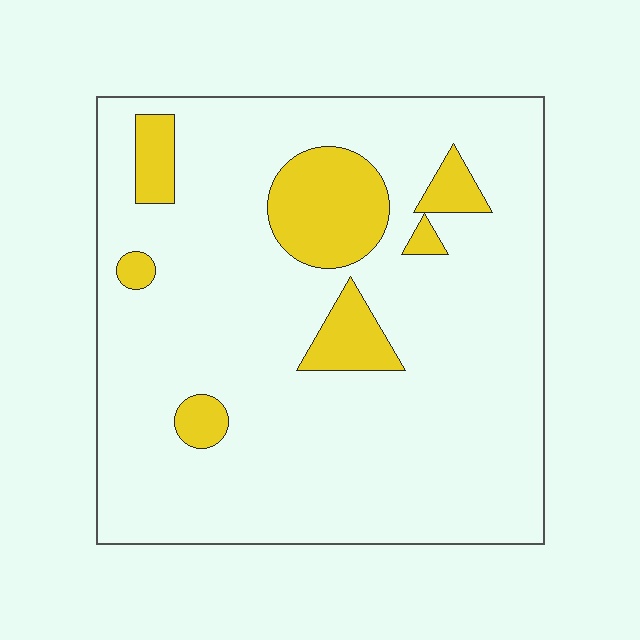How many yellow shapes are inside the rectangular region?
7.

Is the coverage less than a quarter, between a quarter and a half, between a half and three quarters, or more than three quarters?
Less than a quarter.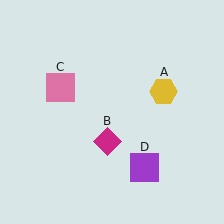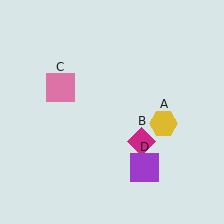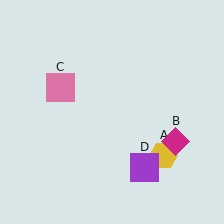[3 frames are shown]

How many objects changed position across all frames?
2 objects changed position: yellow hexagon (object A), magenta diamond (object B).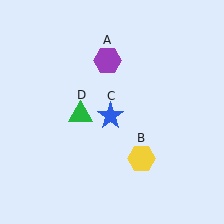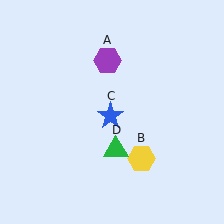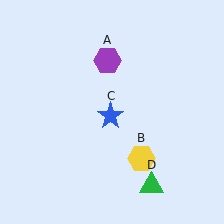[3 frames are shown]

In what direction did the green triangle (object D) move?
The green triangle (object D) moved down and to the right.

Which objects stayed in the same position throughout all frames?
Purple hexagon (object A) and yellow hexagon (object B) and blue star (object C) remained stationary.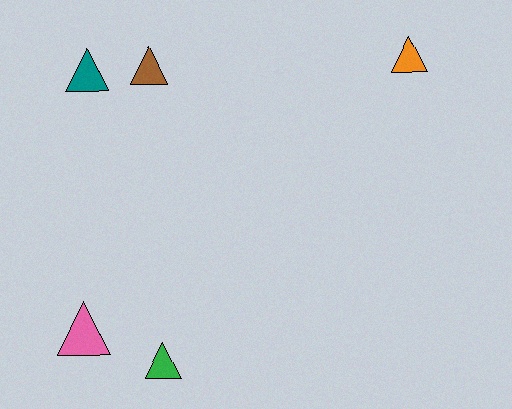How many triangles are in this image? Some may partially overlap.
There are 5 triangles.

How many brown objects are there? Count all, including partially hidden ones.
There is 1 brown object.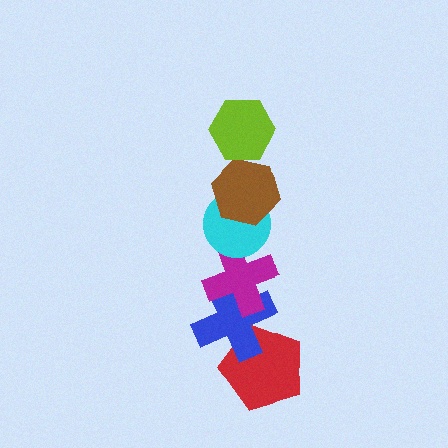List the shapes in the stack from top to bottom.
From top to bottom: the lime hexagon, the brown hexagon, the cyan circle, the magenta cross, the blue cross, the red pentagon.